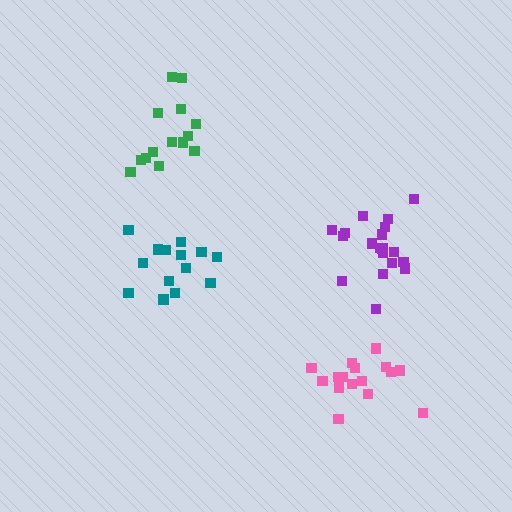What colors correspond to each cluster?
The clusters are colored: teal, green, purple, pink.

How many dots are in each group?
Group 1: 14 dots, Group 2: 14 dots, Group 3: 20 dots, Group 4: 16 dots (64 total).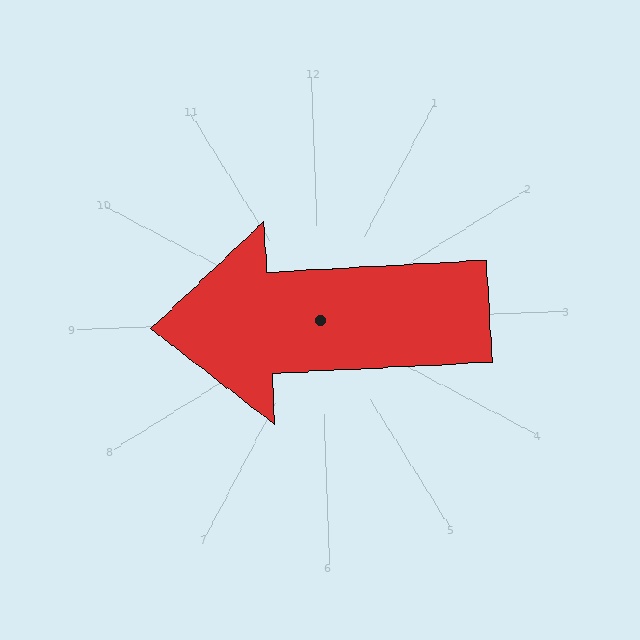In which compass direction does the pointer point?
West.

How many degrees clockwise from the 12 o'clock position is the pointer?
Approximately 269 degrees.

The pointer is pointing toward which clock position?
Roughly 9 o'clock.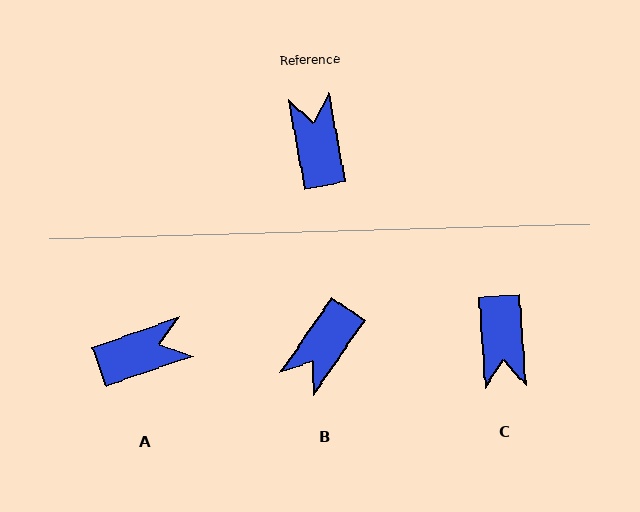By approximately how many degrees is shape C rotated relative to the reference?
Approximately 174 degrees counter-clockwise.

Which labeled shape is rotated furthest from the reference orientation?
C, about 174 degrees away.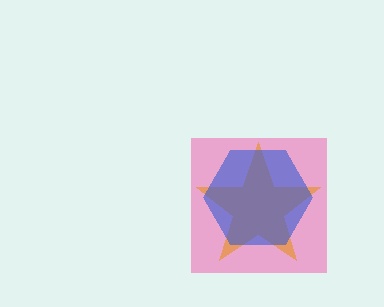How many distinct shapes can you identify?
There are 3 distinct shapes: a pink square, an orange star, a blue hexagon.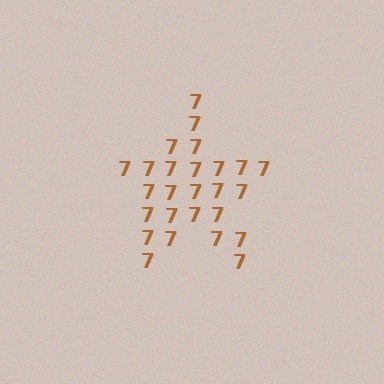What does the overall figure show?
The overall figure shows a star.